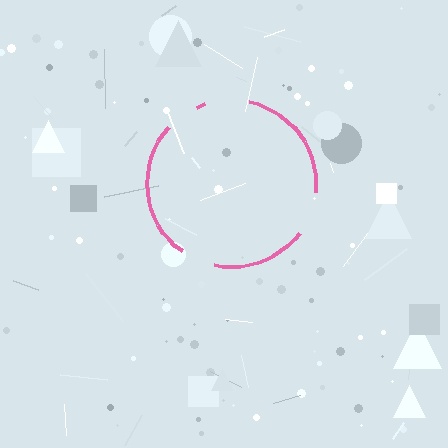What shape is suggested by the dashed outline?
The dashed outline suggests a circle.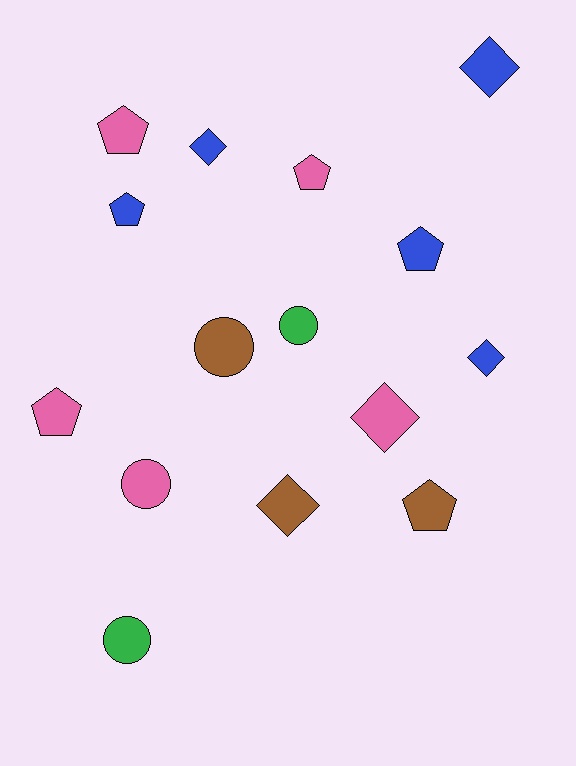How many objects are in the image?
There are 15 objects.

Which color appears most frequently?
Blue, with 5 objects.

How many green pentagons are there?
There are no green pentagons.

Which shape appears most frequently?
Pentagon, with 6 objects.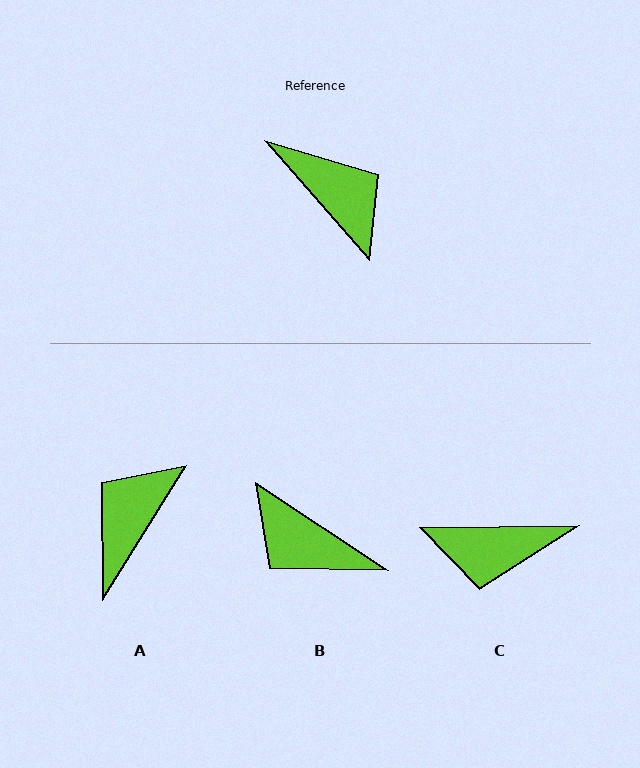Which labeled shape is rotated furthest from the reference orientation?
B, about 164 degrees away.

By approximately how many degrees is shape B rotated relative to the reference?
Approximately 164 degrees clockwise.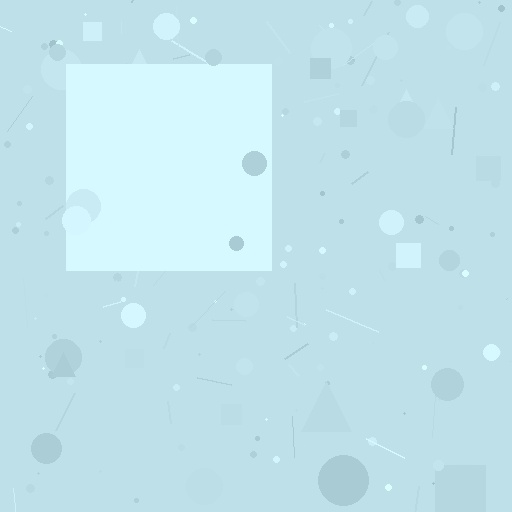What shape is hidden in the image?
A square is hidden in the image.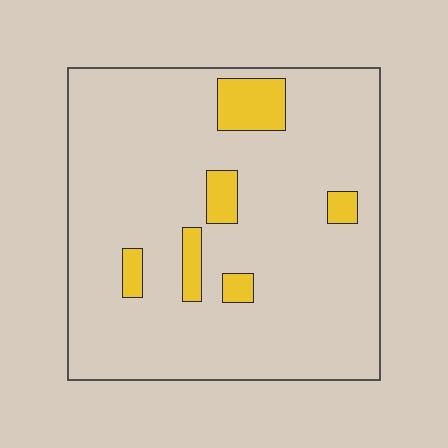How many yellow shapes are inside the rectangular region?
6.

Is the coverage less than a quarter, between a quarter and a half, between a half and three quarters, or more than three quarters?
Less than a quarter.